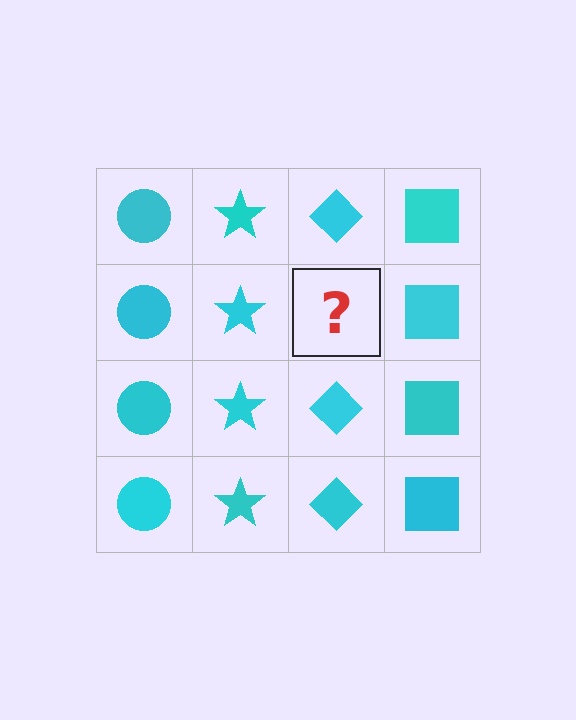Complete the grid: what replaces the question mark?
The question mark should be replaced with a cyan diamond.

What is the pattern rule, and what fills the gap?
The rule is that each column has a consistent shape. The gap should be filled with a cyan diamond.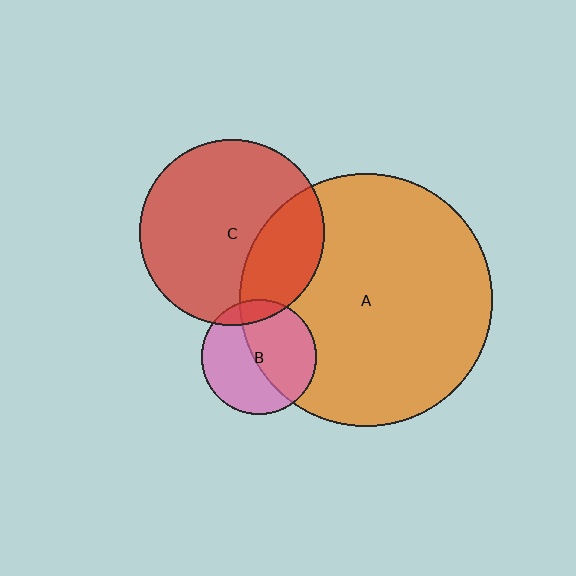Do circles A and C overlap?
Yes.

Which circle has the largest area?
Circle A (orange).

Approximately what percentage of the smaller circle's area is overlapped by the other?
Approximately 30%.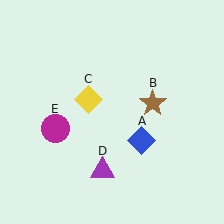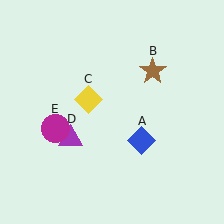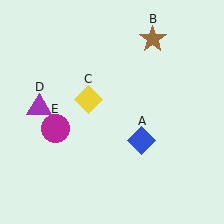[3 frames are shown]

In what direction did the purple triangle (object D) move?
The purple triangle (object D) moved up and to the left.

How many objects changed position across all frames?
2 objects changed position: brown star (object B), purple triangle (object D).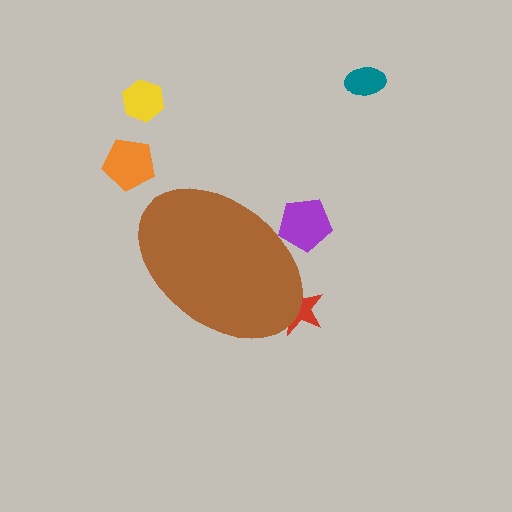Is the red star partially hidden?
Yes, the red star is partially hidden behind the brown ellipse.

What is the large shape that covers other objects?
A brown ellipse.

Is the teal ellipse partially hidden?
No, the teal ellipse is fully visible.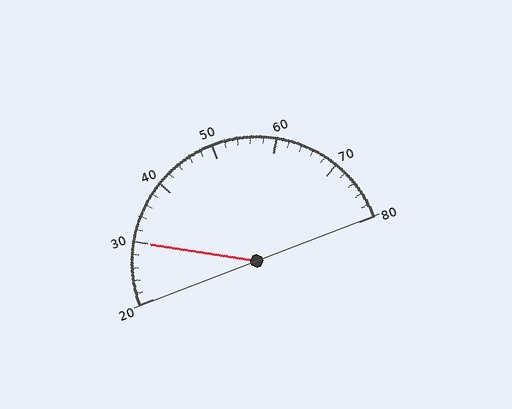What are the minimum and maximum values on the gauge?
The gauge ranges from 20 to 80.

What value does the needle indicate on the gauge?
The needle indicates approximately 30.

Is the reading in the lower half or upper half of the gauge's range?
The reading is in the lower half of the range (20 to 80).